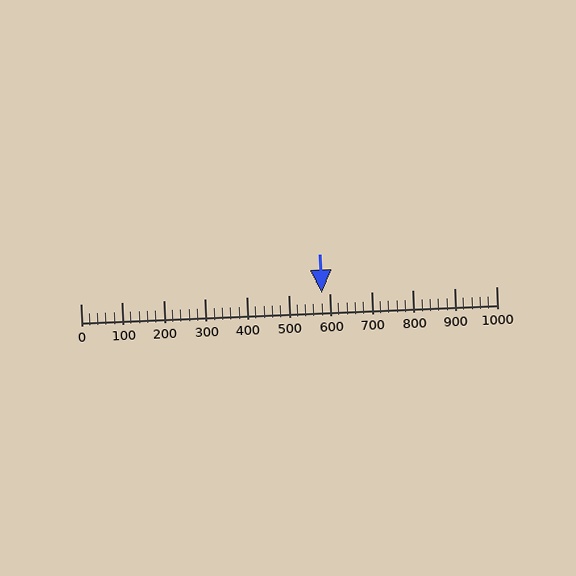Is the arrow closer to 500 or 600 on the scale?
The arrow is closer to 600.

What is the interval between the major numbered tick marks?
The major tick marks are spaced 100 units apart.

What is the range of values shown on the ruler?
The ruler shows values from 0 to 1000.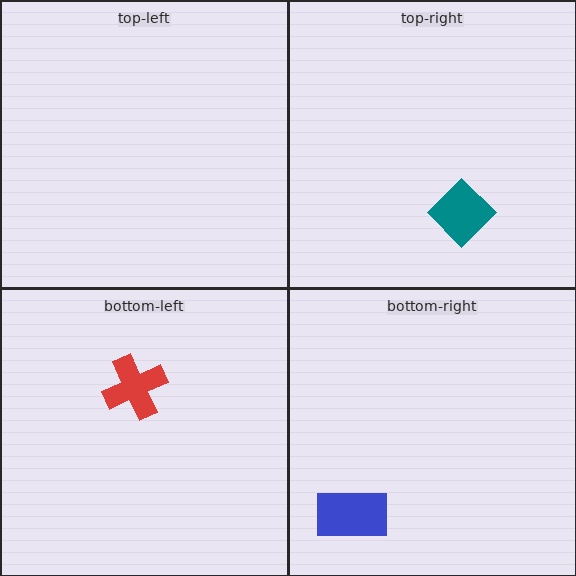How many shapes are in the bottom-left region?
1.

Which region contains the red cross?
The bottom-left region.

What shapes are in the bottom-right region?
The blue rectangle.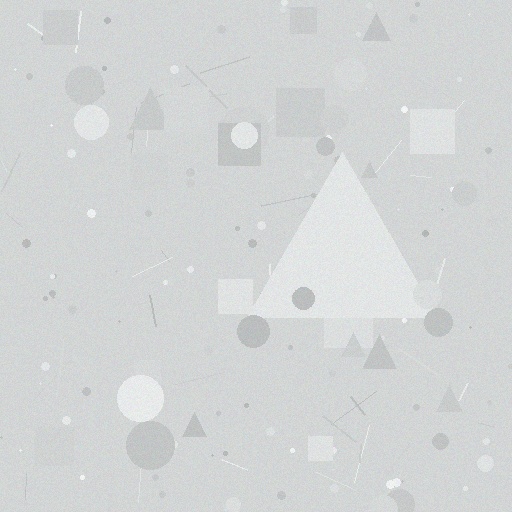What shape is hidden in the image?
A triangle is hidden in the image.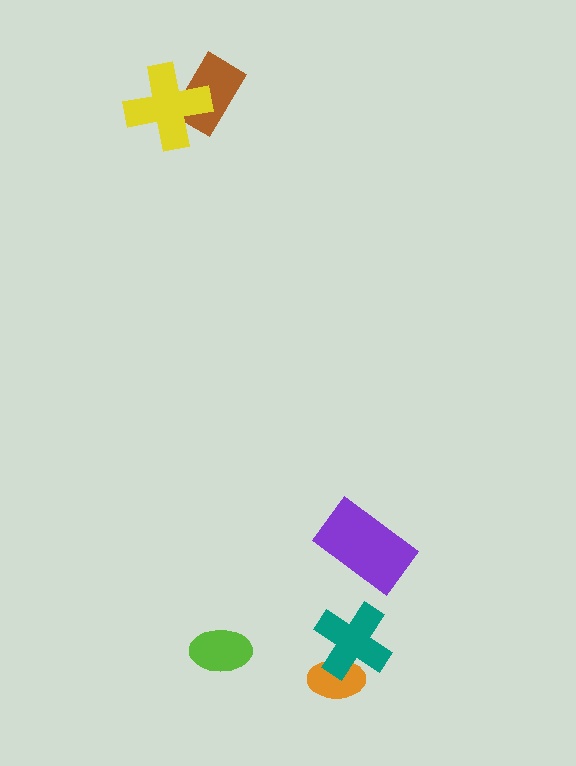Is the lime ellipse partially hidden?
No, no other shape covers it.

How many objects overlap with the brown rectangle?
1 object overlaps with the brown rectangle.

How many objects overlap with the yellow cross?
1 object overlaps with the yellow cross.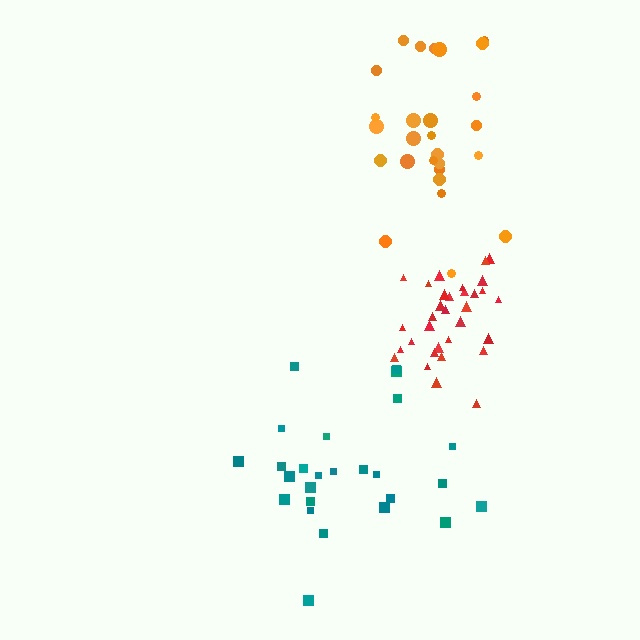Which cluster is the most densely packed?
Red.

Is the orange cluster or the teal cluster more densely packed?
Orange.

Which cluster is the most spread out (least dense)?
Teal.